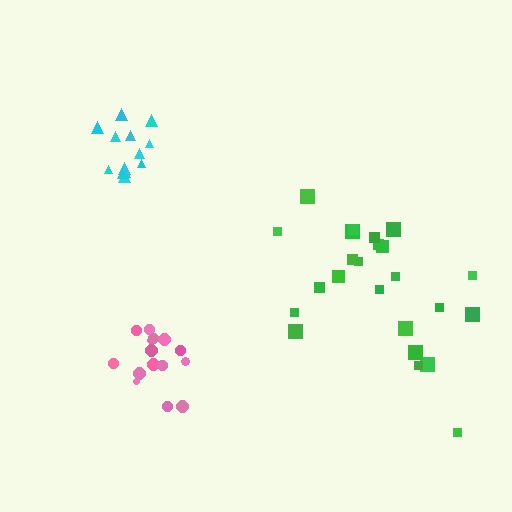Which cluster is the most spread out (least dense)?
Green.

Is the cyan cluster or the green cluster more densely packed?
Cyan.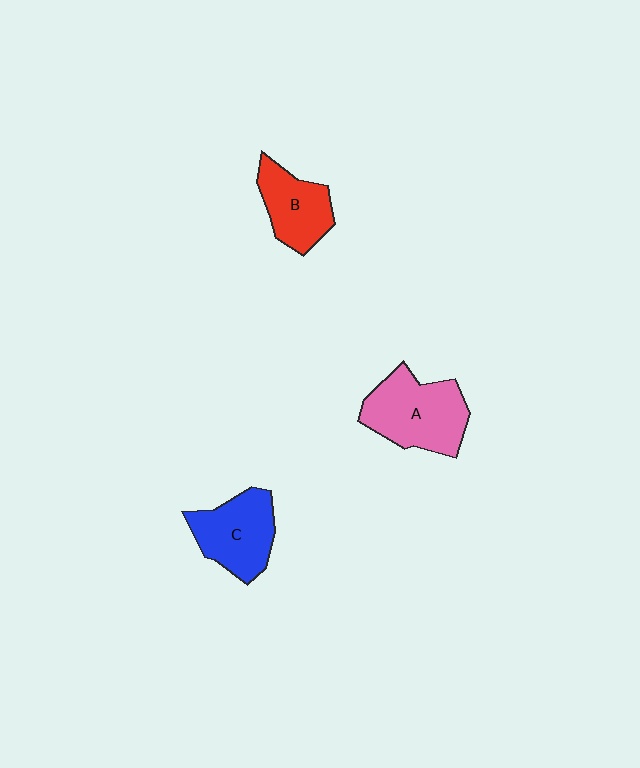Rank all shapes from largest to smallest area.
From largest to smallest: A (pink), C (blue), B (red).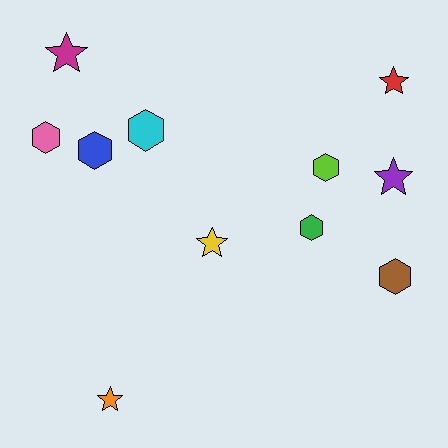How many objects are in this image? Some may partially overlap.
There are 11 objects.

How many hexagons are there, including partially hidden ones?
There are 6 hexagons.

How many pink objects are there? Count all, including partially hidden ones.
There is 1 pink object.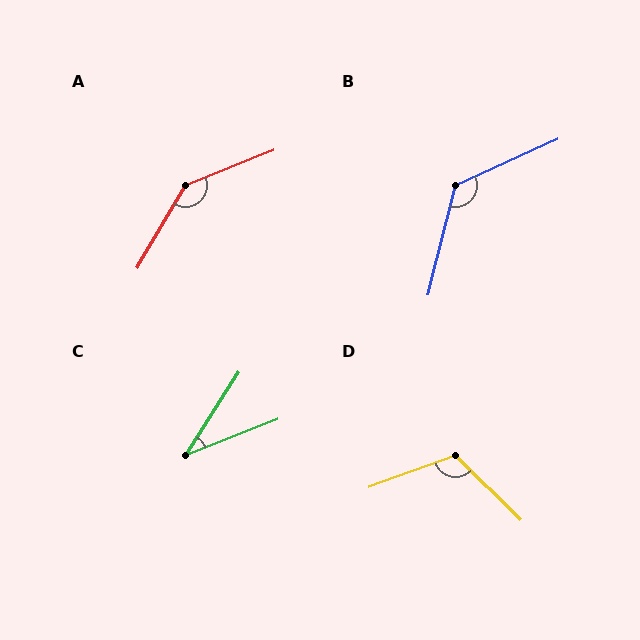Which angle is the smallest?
C, at approximately 36 degrees.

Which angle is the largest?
A, at approximately 142 degrees.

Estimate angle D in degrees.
Approximately 115 degrees.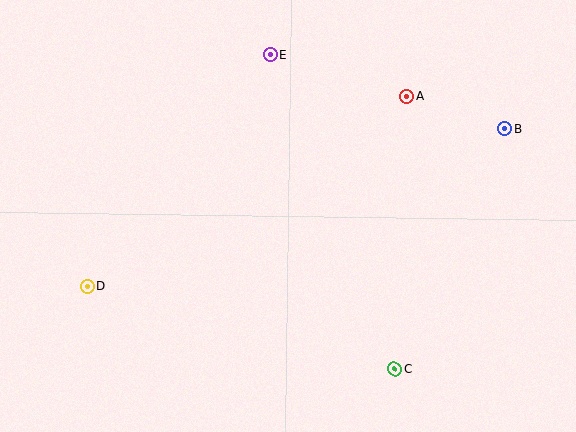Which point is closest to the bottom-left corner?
Point D is closest to the bottom-left corner.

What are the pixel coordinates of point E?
Point E is at (270, 54).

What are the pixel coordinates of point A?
Point A is at (406, 96).